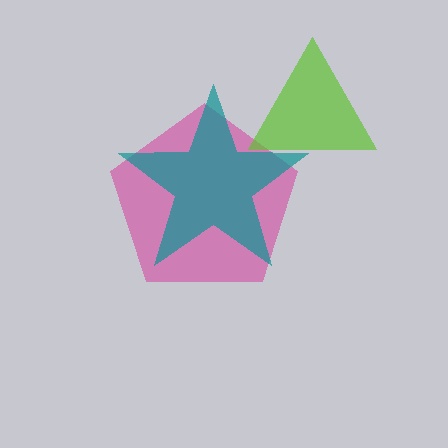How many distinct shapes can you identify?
There are 3 distinct shapes: a magenta pentagon, a teal star, a lime triangle.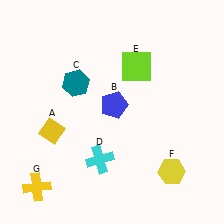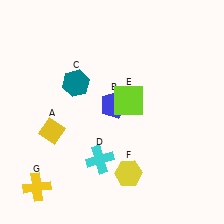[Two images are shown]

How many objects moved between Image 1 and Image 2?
2 objects moved between the two images.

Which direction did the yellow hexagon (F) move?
The yellow hexagon (F) moved left.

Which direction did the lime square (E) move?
The lime square (E) moved down.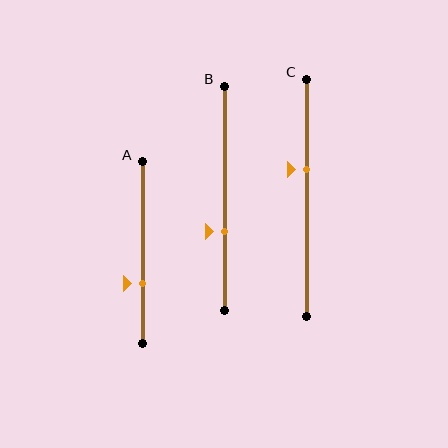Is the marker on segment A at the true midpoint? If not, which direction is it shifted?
No, the marker on segment A is shifted downward by about 17% of the segment length.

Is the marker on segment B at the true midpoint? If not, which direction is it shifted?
No, the marker on segment B is shifted downward by about 15% of the segment length.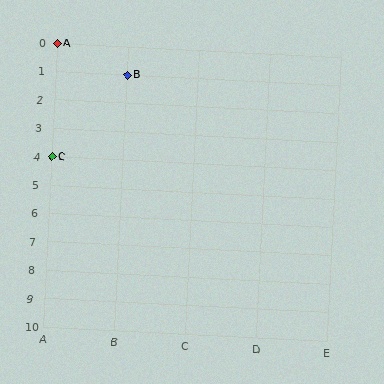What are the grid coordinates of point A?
Point A is at grid coordinates (A, 0).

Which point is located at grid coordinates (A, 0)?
Point A is at (A, 0).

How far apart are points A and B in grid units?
Points A and B are 1 column and 1 row apart (about 1.4 grid units diagonally).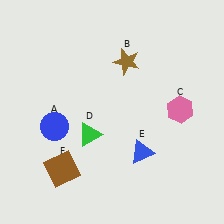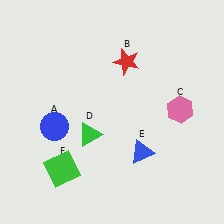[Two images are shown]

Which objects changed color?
B changed from brown to red. F changed from brown to green.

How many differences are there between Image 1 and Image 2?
There are 2 differences between the two images.